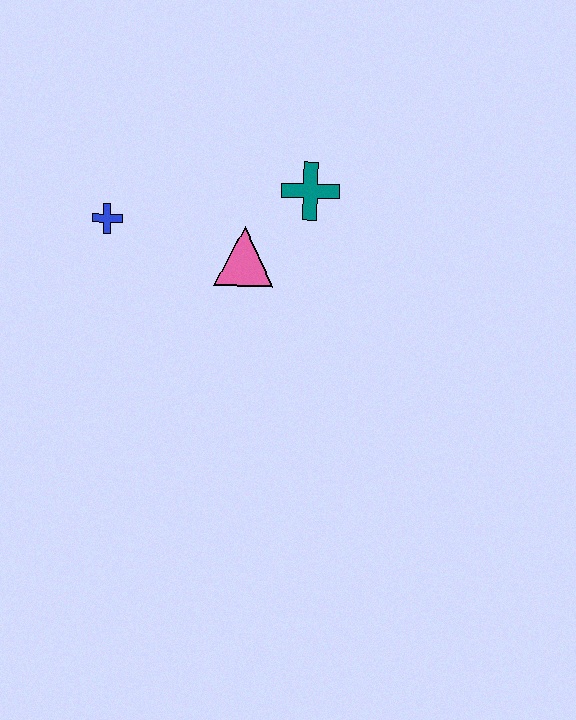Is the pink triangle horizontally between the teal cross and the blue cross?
Yes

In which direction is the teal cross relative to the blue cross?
The teal cross is to the right of the blue cross.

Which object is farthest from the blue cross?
The teal cross is farthest from the blue cross.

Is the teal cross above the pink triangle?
Yes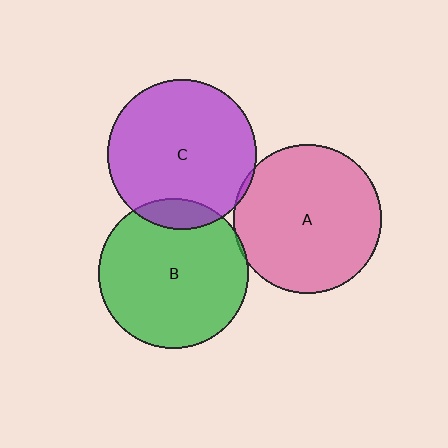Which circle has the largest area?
Circle B (green).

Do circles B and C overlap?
Yes.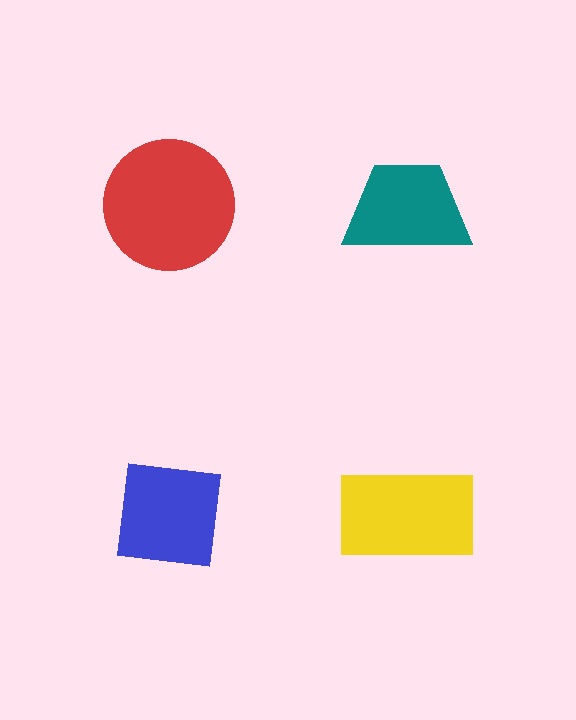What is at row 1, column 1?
A red circle.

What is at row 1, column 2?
A teal trapezoid.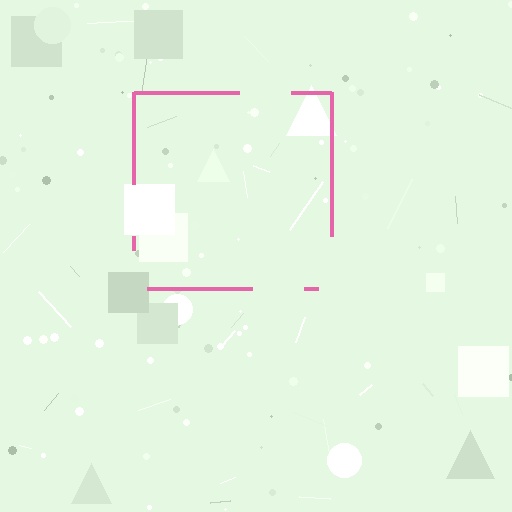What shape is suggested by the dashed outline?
The dashed outline suggests a square.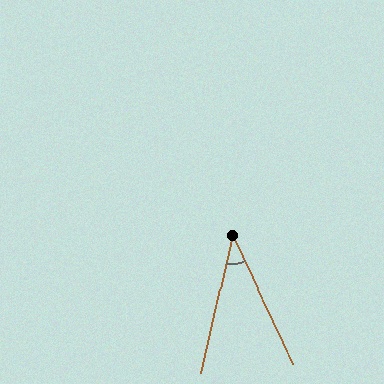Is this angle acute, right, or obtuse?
It is acute.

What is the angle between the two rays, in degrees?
Approximately 38 degrees.